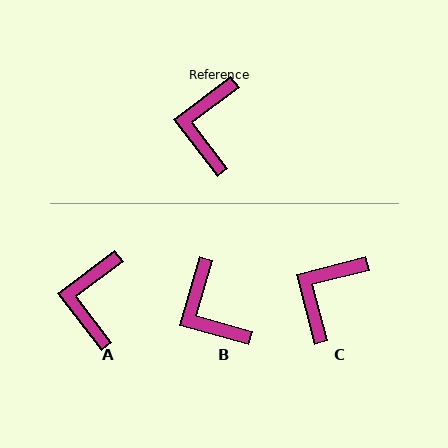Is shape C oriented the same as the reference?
No, it is off by about 23 degrees.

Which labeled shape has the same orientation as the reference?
A.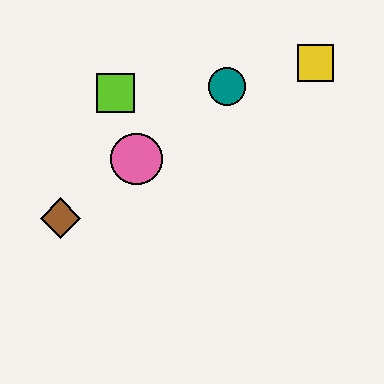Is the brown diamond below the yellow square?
Yes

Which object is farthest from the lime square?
The yellow square is farthest from the lime square.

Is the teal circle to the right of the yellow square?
No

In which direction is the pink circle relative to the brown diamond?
The pink circle is to the right of the brown diamond.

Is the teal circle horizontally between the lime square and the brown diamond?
No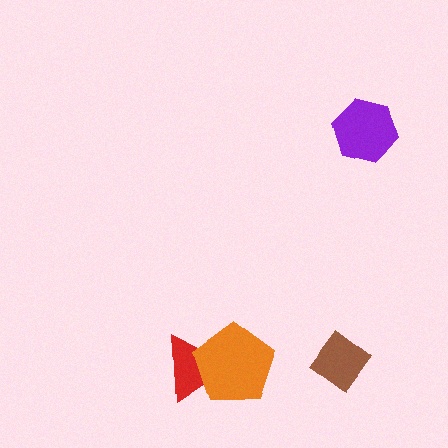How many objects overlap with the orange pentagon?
1 object overlaps with the orange pentagon.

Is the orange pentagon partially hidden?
No, no other shape covers it.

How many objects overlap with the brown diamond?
0 objects overlap with the brown diamond.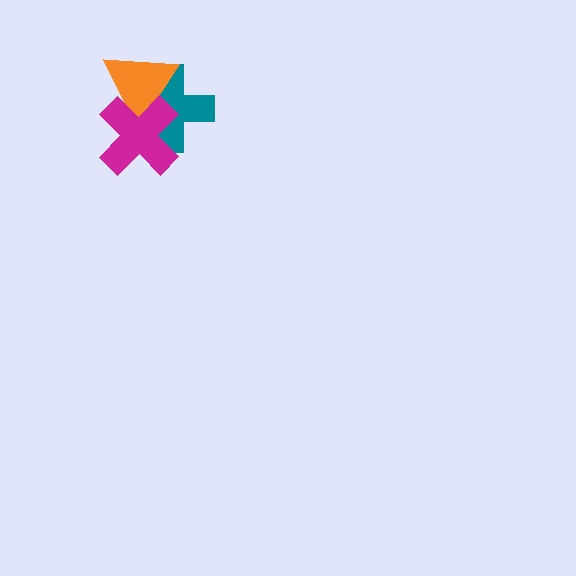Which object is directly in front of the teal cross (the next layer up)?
The orange triangle is directly in front of the teal cross.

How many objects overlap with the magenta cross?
2 objects overlap with the magenta cross.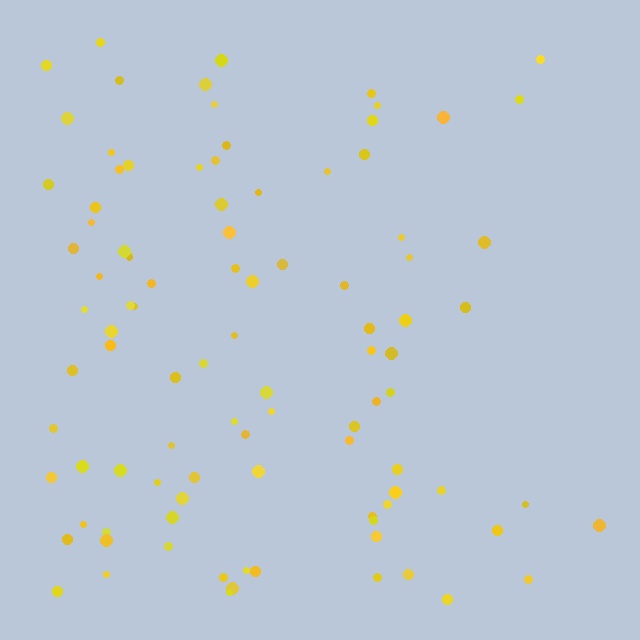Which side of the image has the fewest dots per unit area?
The right.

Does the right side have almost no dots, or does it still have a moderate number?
Still a moderate number, just noticeably fewer than the left.